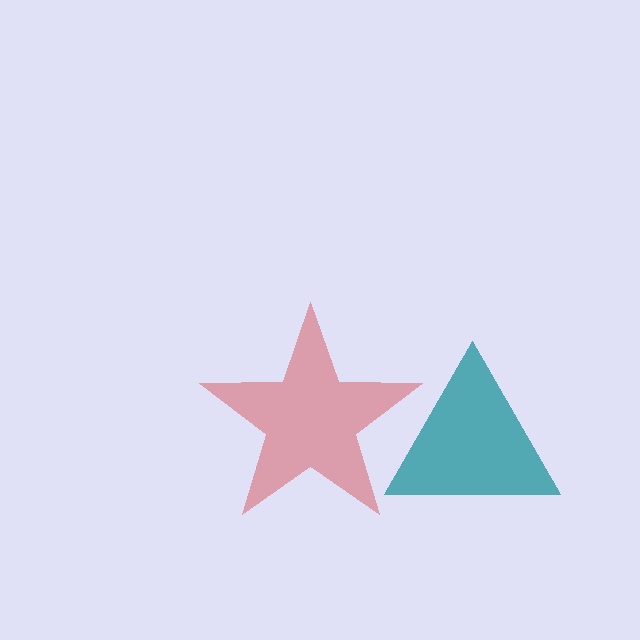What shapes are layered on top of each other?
The layered shapes are: a teal triangle, a red star.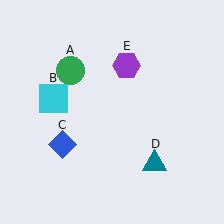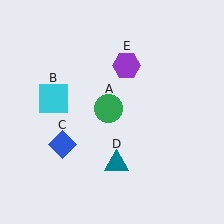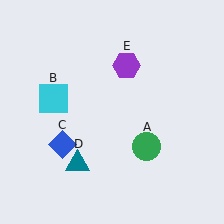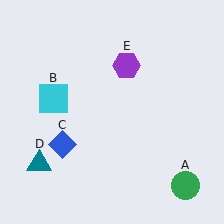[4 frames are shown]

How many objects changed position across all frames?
2 objects changed position: green circle (object A), teal triangle (object D).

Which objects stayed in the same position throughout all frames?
Cyan square (object B) and blue diamond (object C) and purple hexagon (object E) remained stationary.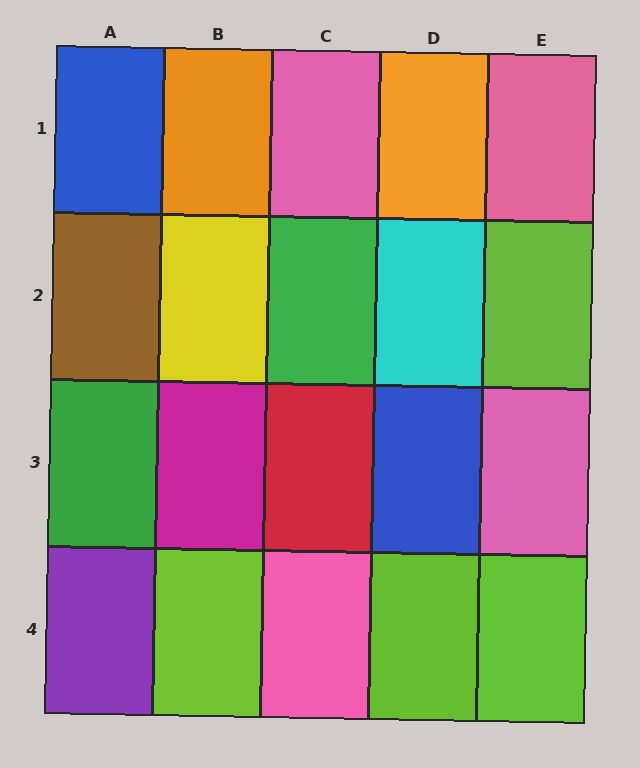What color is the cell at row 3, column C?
Red.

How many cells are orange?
2 cells are orange.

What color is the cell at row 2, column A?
Brown.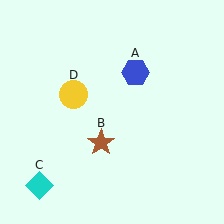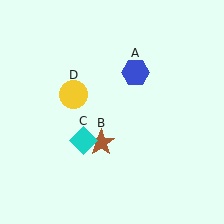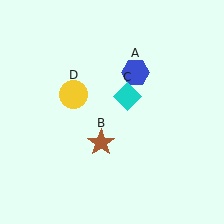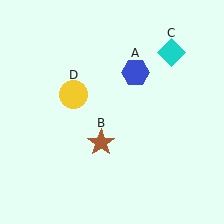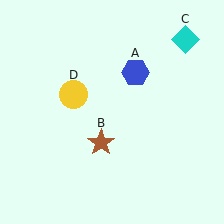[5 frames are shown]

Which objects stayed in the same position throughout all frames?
Blue hexagon (object A) and brown star (object B) and yellow circle (object D) remained stationary.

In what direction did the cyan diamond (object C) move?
The cyan diamond (object C) moved up and to the right.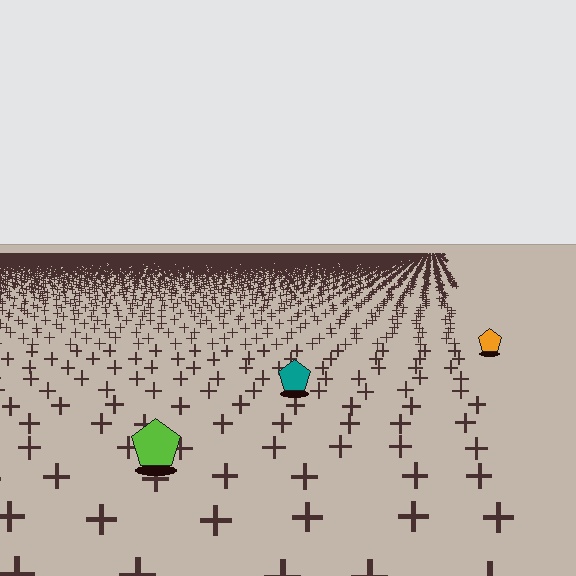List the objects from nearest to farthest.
From nearest to farthest: the lime pentagon, the teal pentagon, the orange pentagon.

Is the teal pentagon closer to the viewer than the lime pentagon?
No. The lime pentagon is closer — you can tell from the texture gradient: the ground texture is coarser near it.